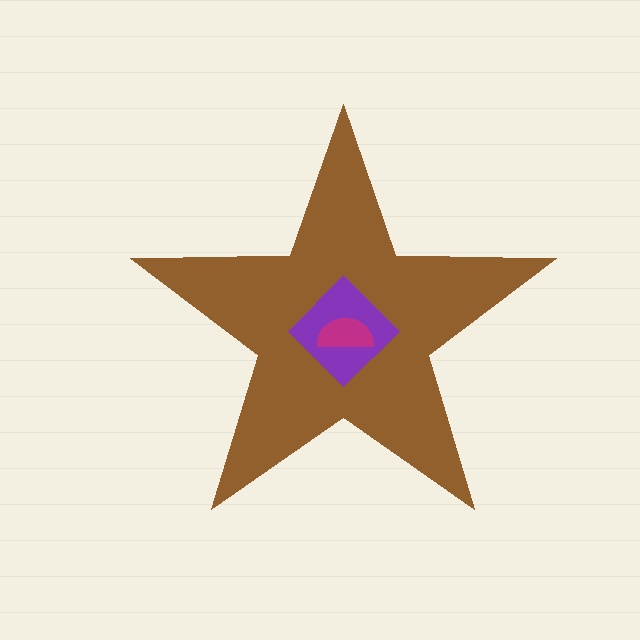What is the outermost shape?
The brown star.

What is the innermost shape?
The magenta semicircle.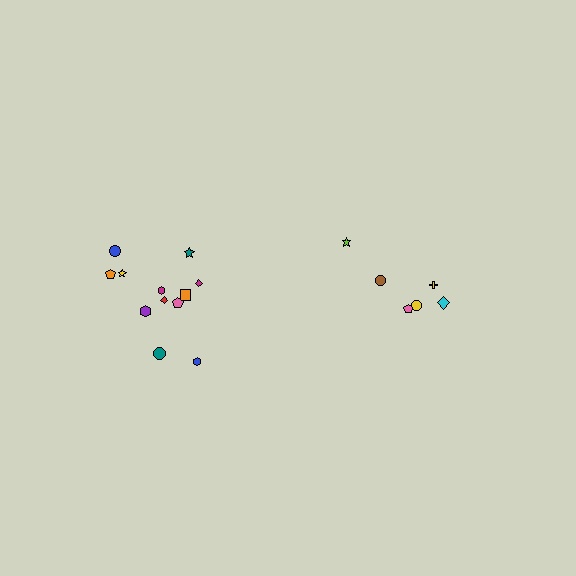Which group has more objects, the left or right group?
The left group.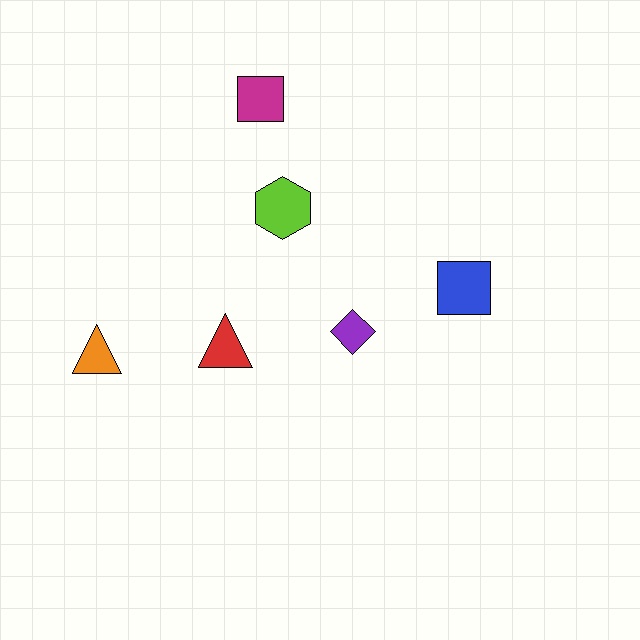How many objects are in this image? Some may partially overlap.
There are 6 objects.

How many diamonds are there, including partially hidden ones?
There is 1 diamond.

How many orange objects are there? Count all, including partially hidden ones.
There is 1 orange object.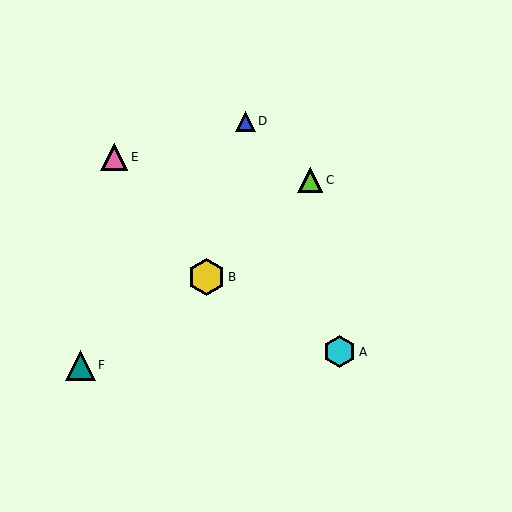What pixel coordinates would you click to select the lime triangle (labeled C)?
Click at (310, 180) to select the lime triangle C.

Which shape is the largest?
The yellow hexagon (labeled B) is the largest.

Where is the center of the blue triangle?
The center of the blue triangle is at (245, 122).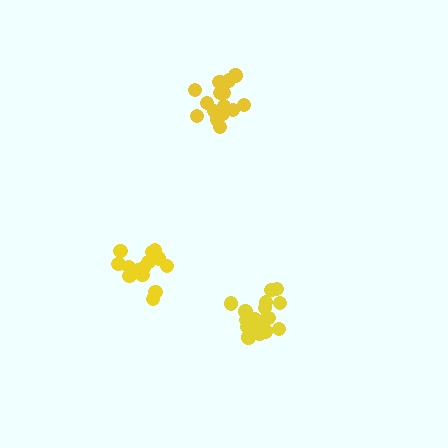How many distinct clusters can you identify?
There are 3 distinct clusters.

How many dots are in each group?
Group 1: 17 dots, Group 2: 16 dots, Group 3: 14 dots (47 total).